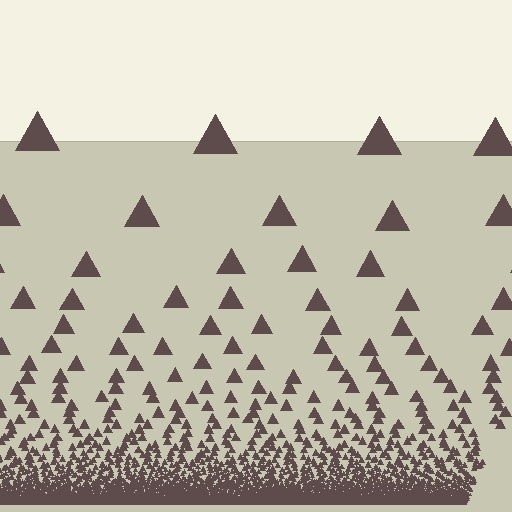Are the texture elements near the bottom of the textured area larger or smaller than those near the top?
Smaller. The gradient is inverted — elements near the bottom are smaller and denser.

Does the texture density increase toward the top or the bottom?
Density increases toward the bottom.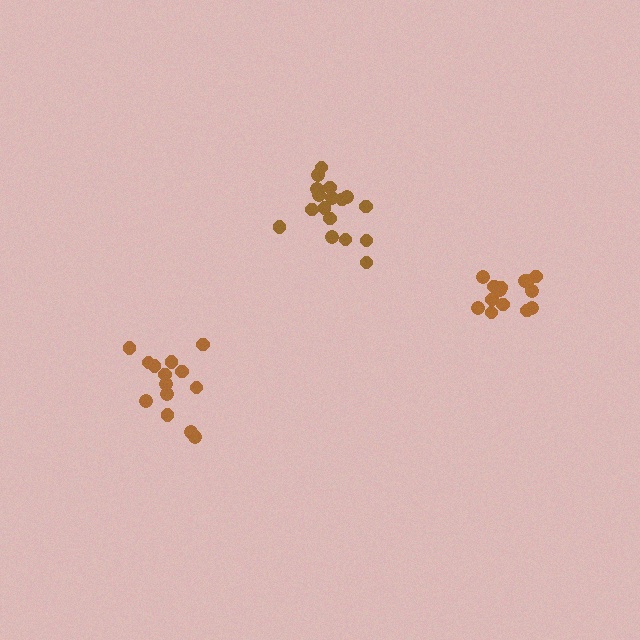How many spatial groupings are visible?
There are 3 spatial groupings.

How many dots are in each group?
Group 1: 15 dots, Group 2: 14 dots, Group 3: 17 dots (46 total).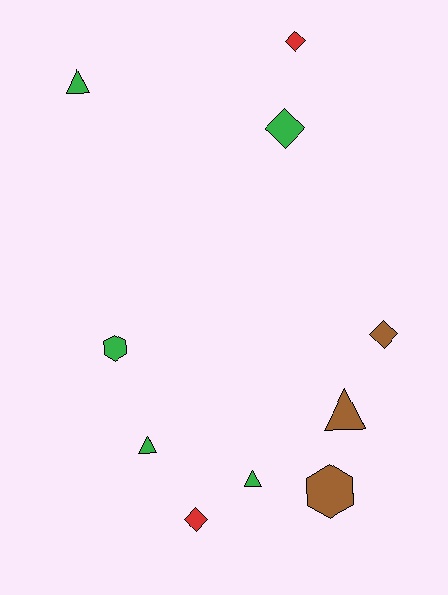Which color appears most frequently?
Green, with 5 objects.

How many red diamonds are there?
There are 2 red diamonds.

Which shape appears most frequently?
Diamond, with 4 objects.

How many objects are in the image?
There are 10 objects.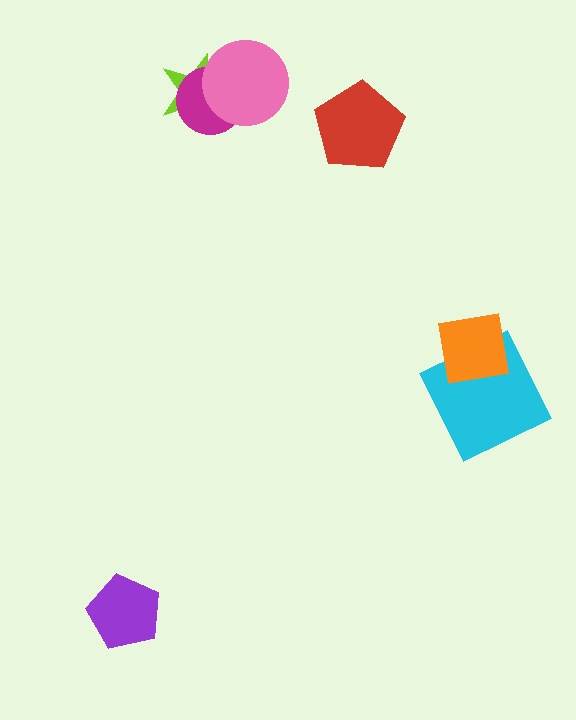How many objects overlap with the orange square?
1 object overlaps with the orange square.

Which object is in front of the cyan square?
The orange square is in front of the cyan square.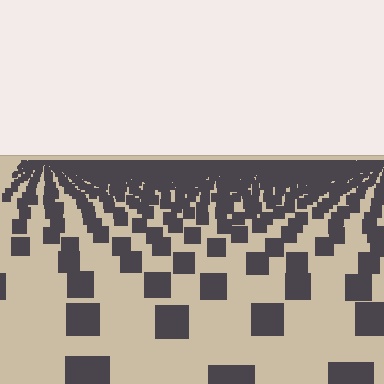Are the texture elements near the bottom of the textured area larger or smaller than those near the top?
Larger. Near the bottom, elements are closer to the viewer and appear at a bigger on-screen size.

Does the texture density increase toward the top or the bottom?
Density increases toward the top.